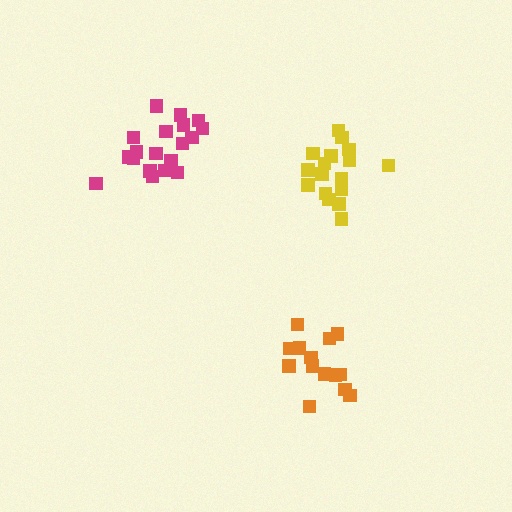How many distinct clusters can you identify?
There are 3 distinct clusters.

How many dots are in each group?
Group 1: 19 dots, Group 2: 14 dots, Group 3: 17 dots (50 total).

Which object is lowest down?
The orange cluster is bottommost.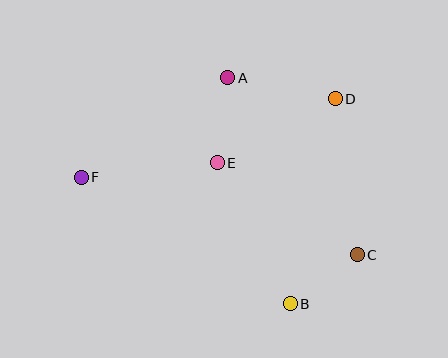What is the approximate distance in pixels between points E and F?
The distance between E and F is approximately 137 pixels.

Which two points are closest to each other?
Points B and C are closest to each other.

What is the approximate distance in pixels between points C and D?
The distance between C and D is approximately 157 pixels.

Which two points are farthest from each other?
Points C and F are farthest from each other.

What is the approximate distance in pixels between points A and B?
The distance between A and B is approximately 234 pixels.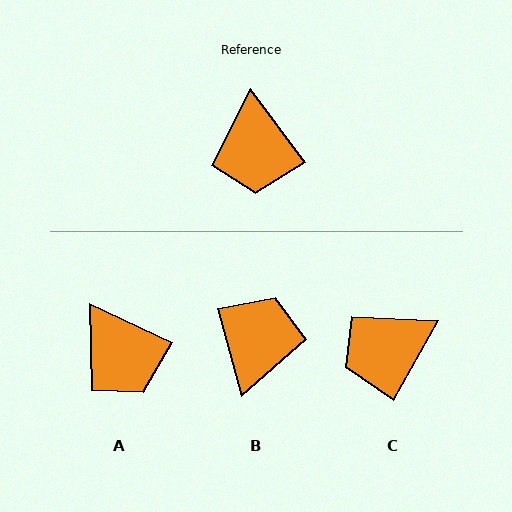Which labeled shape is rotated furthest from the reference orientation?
B, about 159 degrees away.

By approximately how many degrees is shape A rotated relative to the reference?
Approximately 28 degrees counter-clockwise.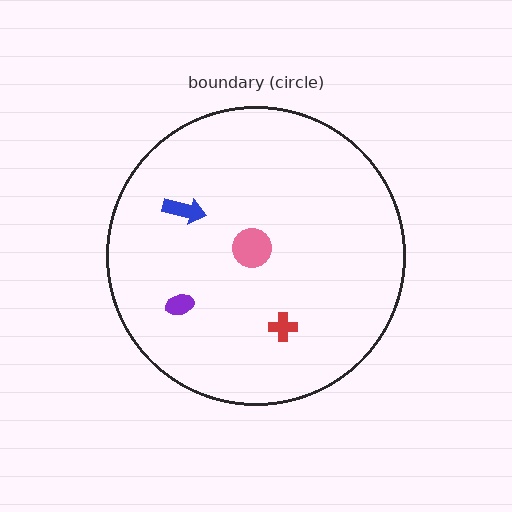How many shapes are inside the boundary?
4 inside, 0 outside.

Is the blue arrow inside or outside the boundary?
Inside.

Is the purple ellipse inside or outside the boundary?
Inside.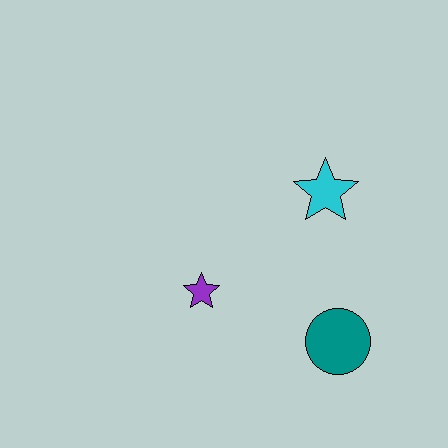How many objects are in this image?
There are 3 objects.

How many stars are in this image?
There are 2 stars.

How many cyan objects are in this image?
There is 1 cyan object.